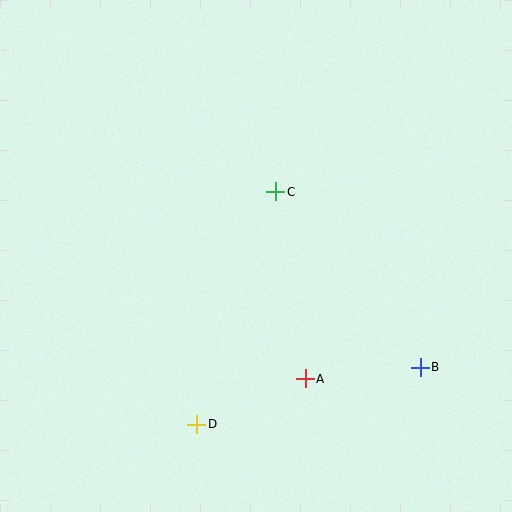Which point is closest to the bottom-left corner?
Point D is closest to the bottom-left corner.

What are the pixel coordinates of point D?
Point D is at (197, 424).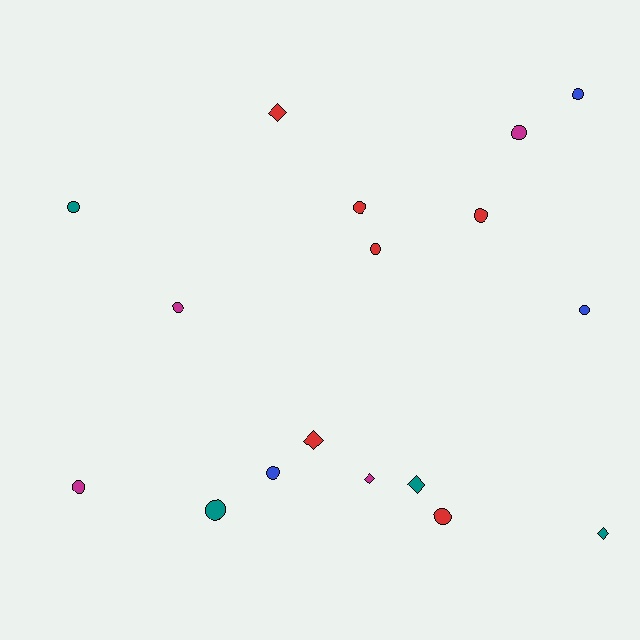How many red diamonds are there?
There are 2 red diamonds.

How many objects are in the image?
There are 17 objects.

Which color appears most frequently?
Red, with 6 objects.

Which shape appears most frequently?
Circle, with 12 objects.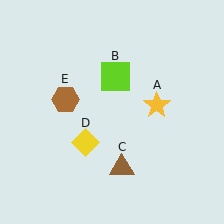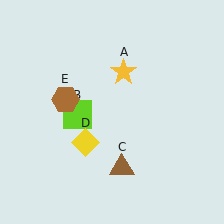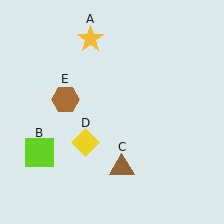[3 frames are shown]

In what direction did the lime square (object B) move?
The lime square (object B) moved down and to the left.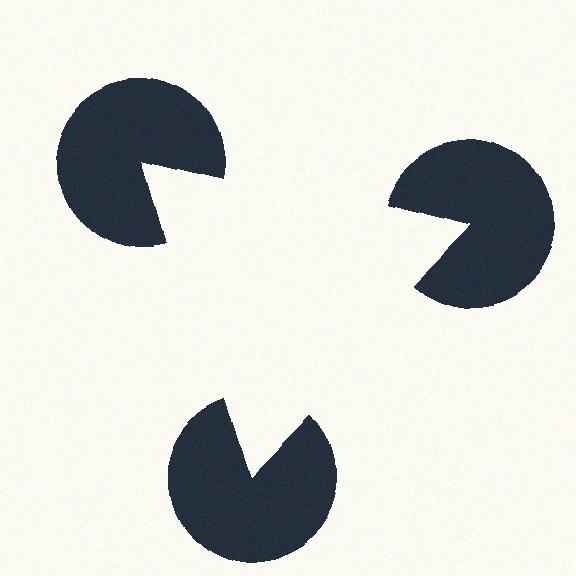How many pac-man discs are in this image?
There are 3 — one at each vertex of the illusory triangle.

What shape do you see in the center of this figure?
An illusory triangle — its edges are inferred from the aligned wedge cuts in the pac-man discs, not physically drawn.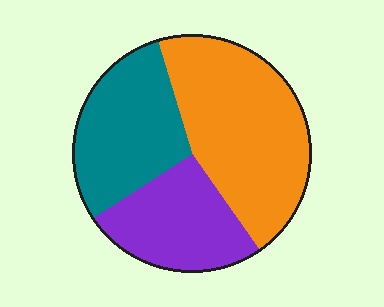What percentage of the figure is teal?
Teal takes up between a quarter and a half of the figure.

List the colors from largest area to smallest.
From largest to smallest: orange, teal, purple.